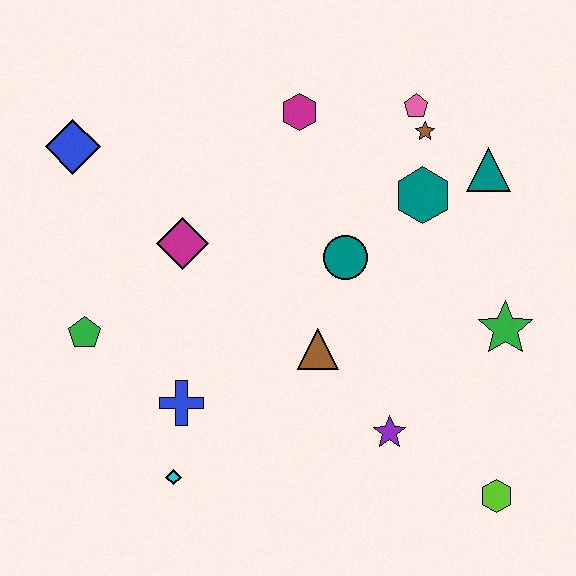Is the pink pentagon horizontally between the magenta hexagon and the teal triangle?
Yes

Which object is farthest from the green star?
The blue diamond is farthest from the green star.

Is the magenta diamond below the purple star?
No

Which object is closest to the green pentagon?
The blue cross is closest to the green pentagon.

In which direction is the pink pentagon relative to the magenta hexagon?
The pink pentagon is to the right of the magenta hexagon.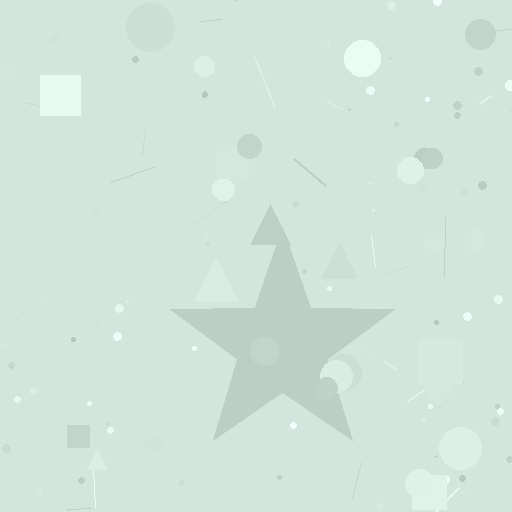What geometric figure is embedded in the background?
A star is embedded in the background.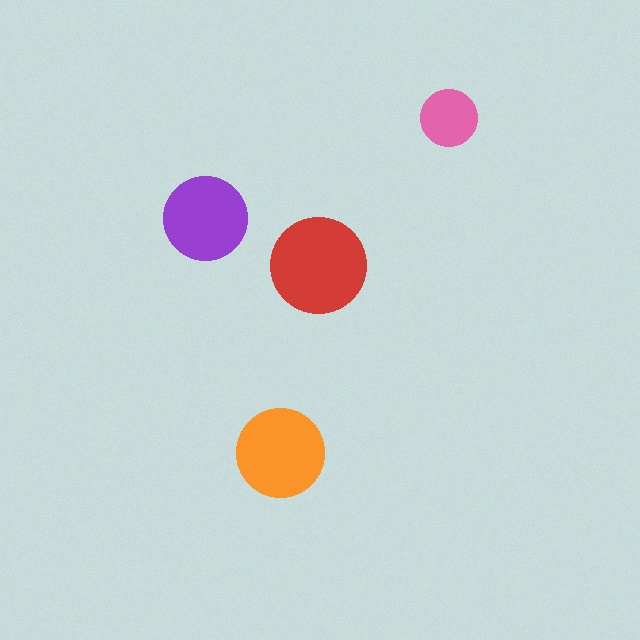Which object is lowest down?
The orange circle is bottommost.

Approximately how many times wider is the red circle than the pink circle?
About 1.5 times wider.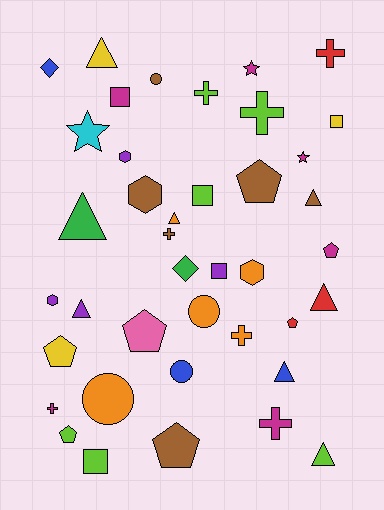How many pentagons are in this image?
There are 7 pentagons.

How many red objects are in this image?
There are 3 red objects.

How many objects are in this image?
There are 40 objects.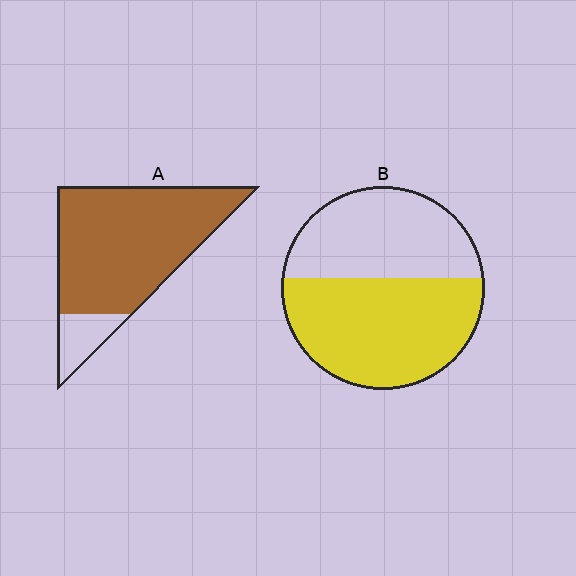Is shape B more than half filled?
Yes.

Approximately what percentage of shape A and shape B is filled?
A is approximately 85% and B is approximately 55%.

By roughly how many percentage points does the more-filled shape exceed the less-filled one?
By roughly 30 percentage points (A over B).